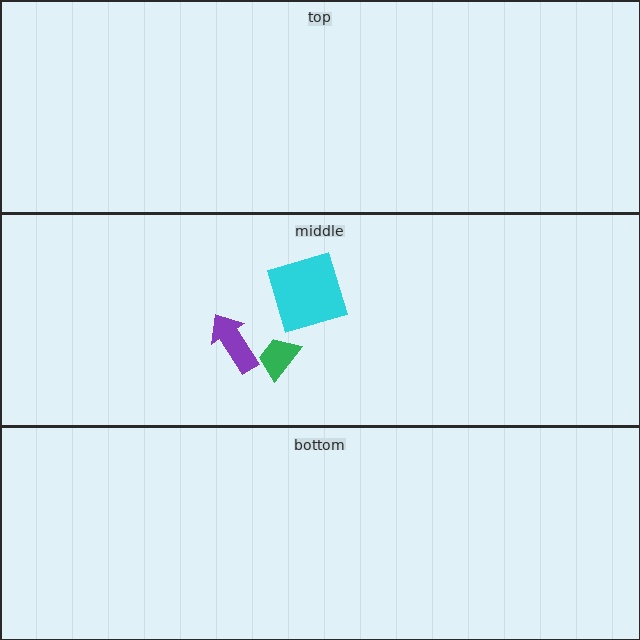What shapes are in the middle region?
The green trapezoid, the cyan square, the purple arrow.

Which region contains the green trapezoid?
The middle region.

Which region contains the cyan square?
The middle region.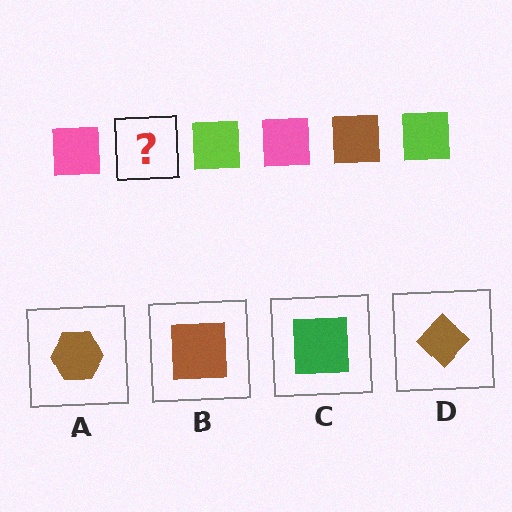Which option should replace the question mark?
Option B.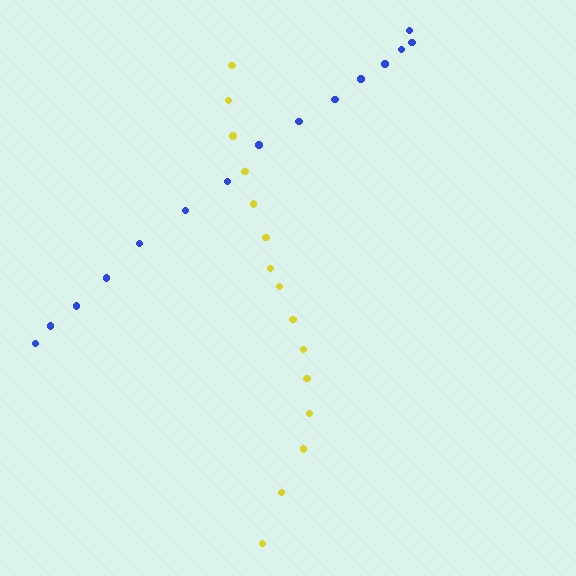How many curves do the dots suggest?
There are 2 distinct paths.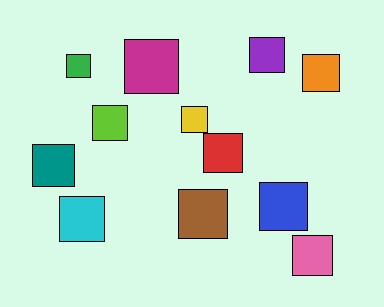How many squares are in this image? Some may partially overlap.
There are 12 squares.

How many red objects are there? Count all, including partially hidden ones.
There is 1 red object.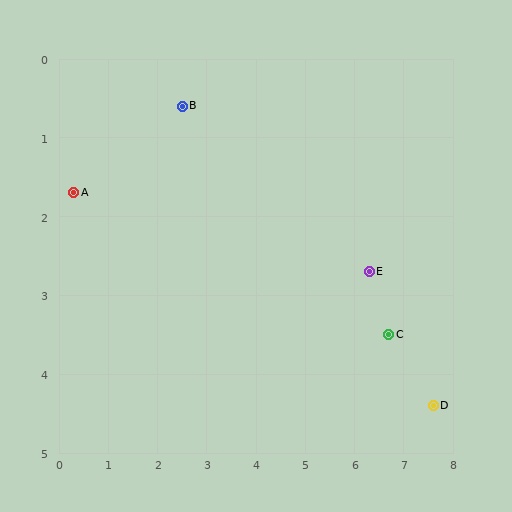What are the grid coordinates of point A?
Point A is at approximately (0.3, 1.7).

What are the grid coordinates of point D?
Point D is at approximately (7.6, 4.4).